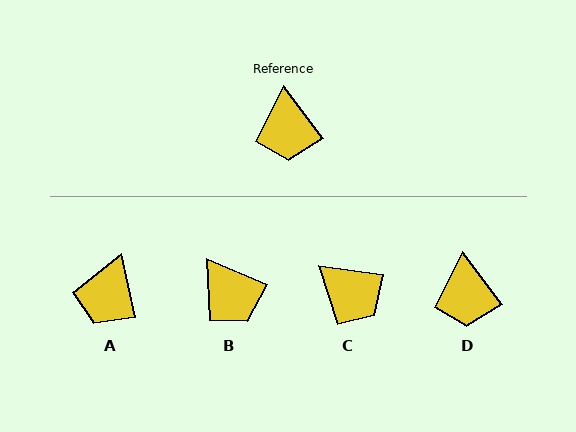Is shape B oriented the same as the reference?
No, it is off by about 29 degrees.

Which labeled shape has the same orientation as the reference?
D.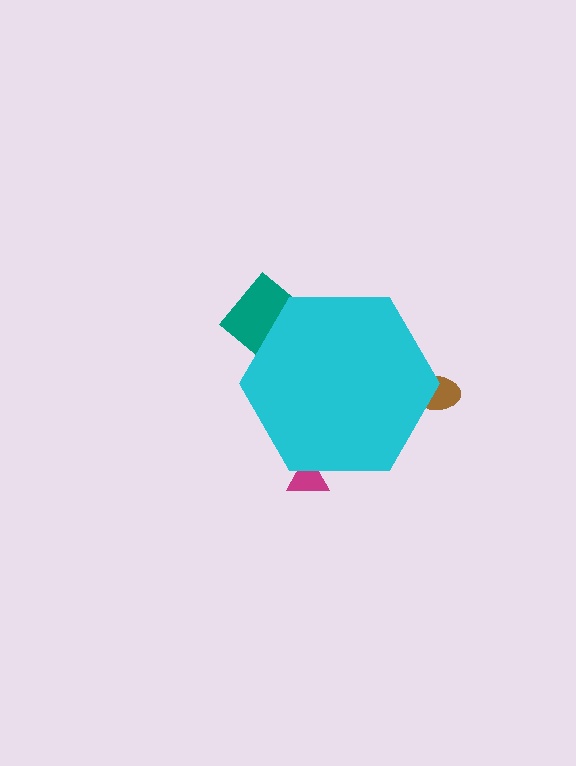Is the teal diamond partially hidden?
Yes, the teal diamond is partially hidden behind the cyan hexagon.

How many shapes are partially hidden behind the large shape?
3 shapes are partially hidden.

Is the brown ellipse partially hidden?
Yes, the brown ellipse is partially hidden behind the cyan hexagon.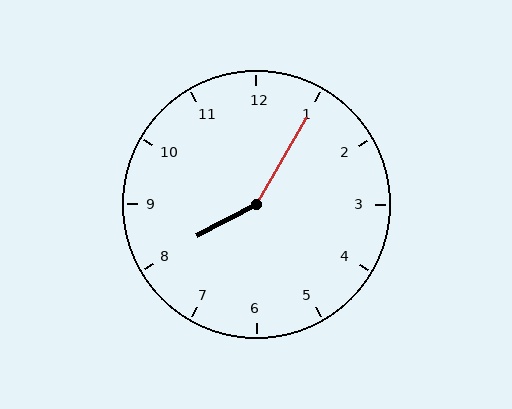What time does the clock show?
8:05.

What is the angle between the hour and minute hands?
Approximately 148 degrees.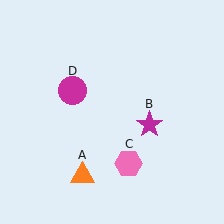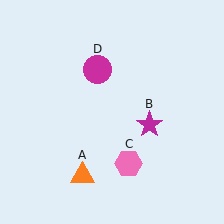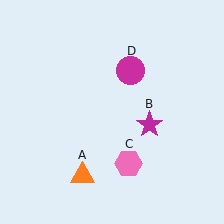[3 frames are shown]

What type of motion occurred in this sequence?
The magenta circle (object D) rotated clockwise around the center of the scene.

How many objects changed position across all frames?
1 object changed position: magenta circle (object D).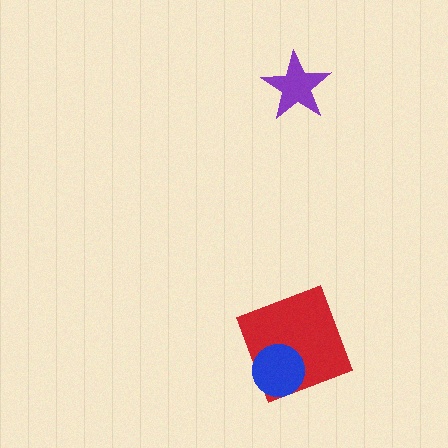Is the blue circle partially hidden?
No, no other shape covers it.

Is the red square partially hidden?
Yes, it is partially covered by another shape.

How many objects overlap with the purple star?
0 objects overlap with the purple star.